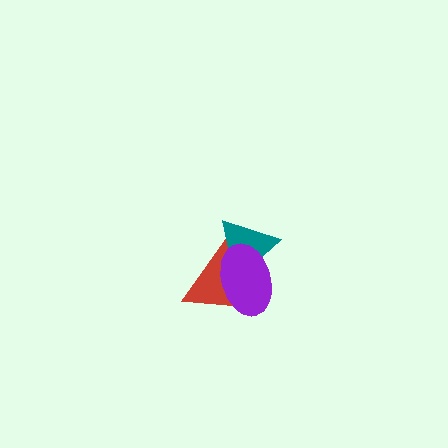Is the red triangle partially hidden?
Yes, it is partially covered by another shape.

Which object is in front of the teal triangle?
The purple ellipse is in front of the teal triangle.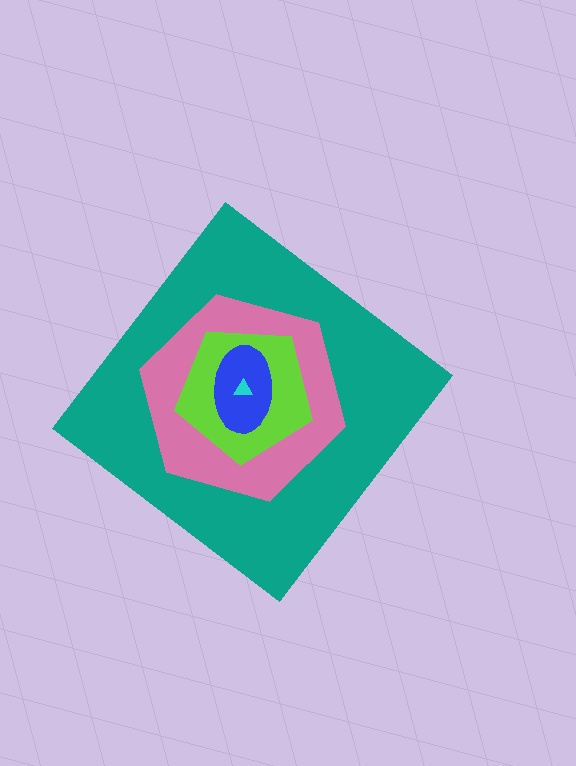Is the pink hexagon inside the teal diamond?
Yes.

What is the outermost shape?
The teal diamond.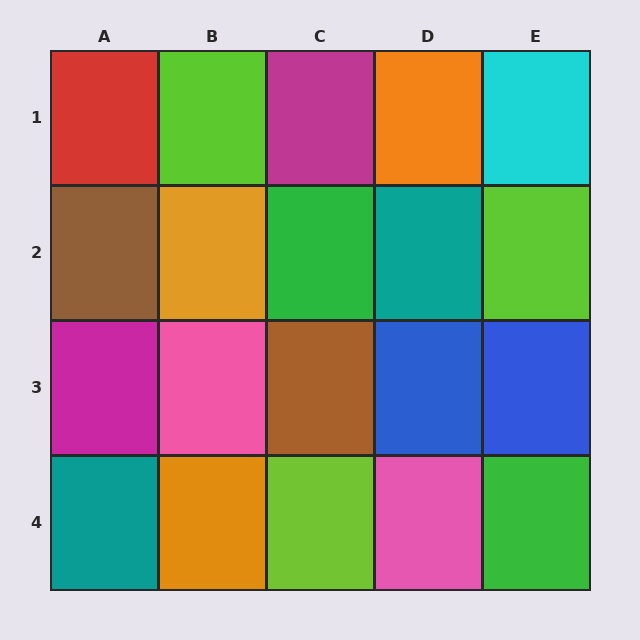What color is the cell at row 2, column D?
Teal.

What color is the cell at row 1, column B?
Lime.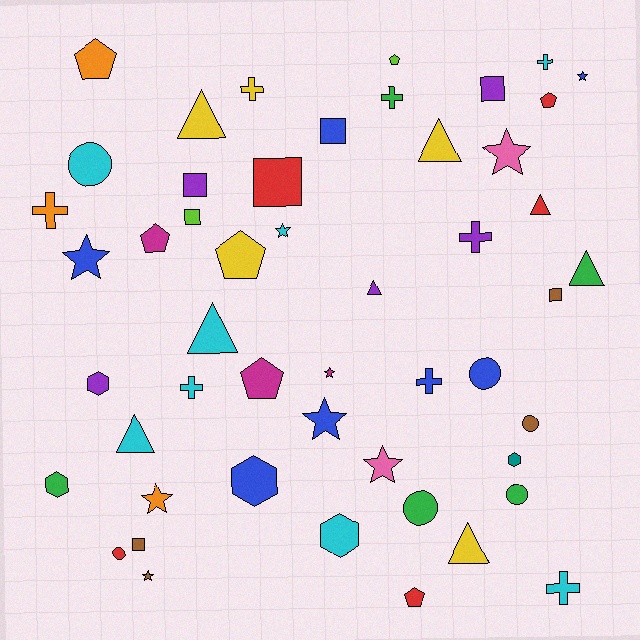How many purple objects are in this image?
There are 5 purple objects.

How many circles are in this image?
There are 6 circles.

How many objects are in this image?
There are 50 objects.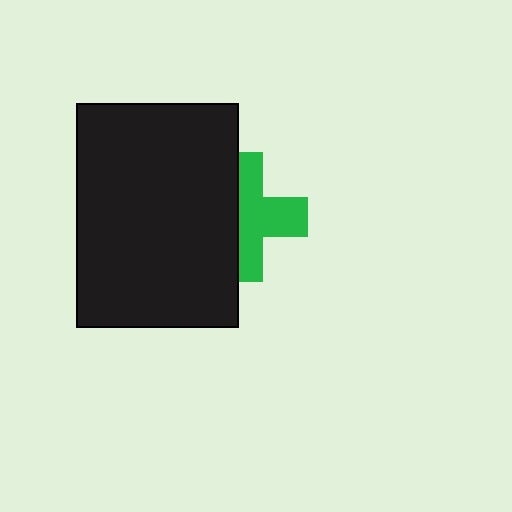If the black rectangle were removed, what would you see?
You would see the complete green cross.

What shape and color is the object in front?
The object in front is a black rectangle.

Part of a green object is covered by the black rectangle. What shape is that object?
It is a cross.